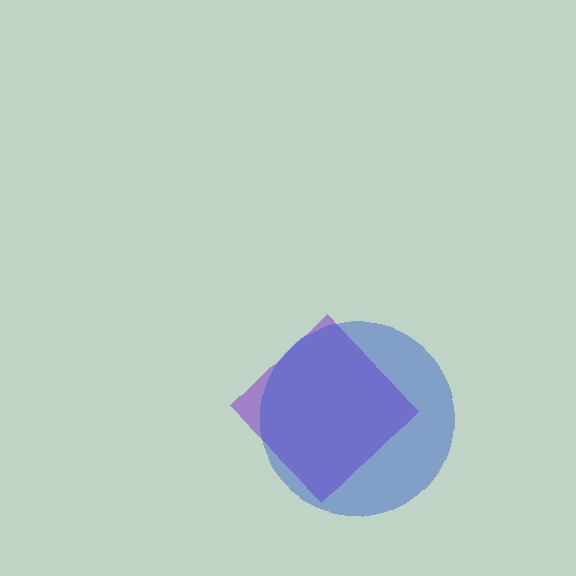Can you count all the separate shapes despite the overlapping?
Yes, there are 2 separate shapes.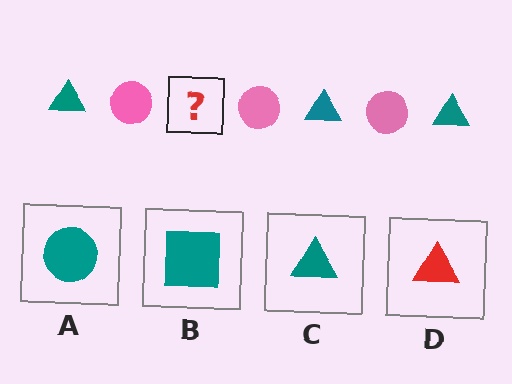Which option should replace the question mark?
Option C.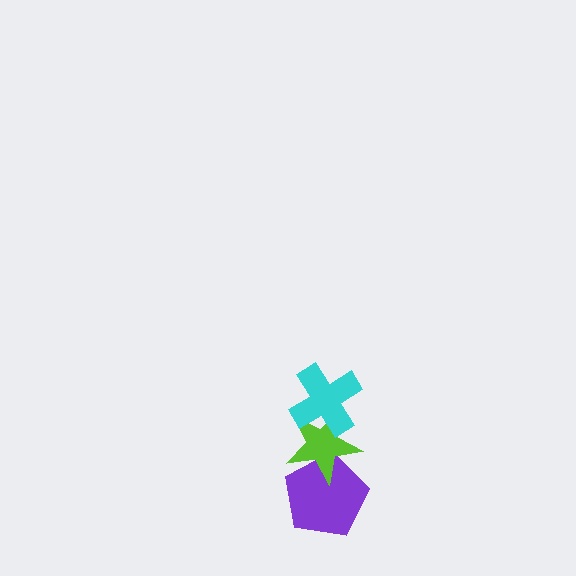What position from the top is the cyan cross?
The cyan cross is 1st from the top.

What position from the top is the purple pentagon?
The purple pentagon is 3rd from the top.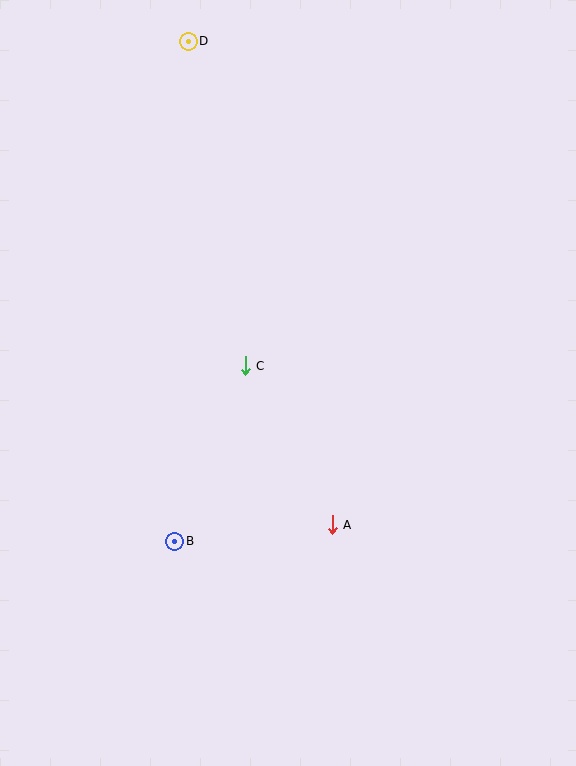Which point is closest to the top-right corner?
Point D is closest to the top-right corner.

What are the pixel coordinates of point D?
Point D is at (188, 41).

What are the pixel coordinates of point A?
Point A is at (332, 525).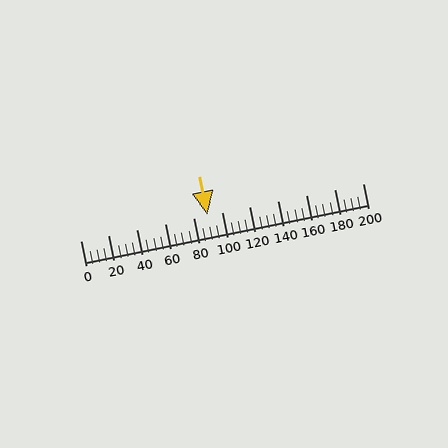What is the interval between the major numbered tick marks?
The major tick marks are spaced 20 units apart.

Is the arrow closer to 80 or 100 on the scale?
The arrow is closer to 100.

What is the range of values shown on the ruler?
The ruler shows values from 0 to 200.